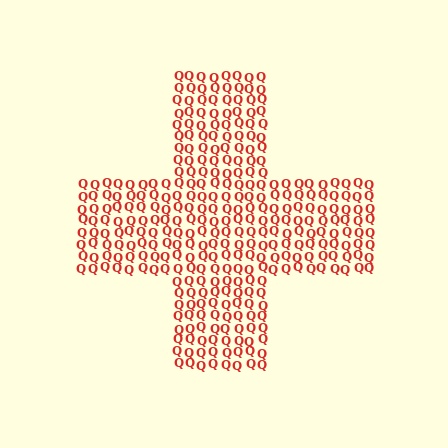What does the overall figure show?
The overall figure shows a cross.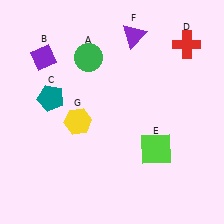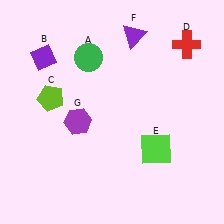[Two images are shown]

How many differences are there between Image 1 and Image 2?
There are 2 differences between the two images.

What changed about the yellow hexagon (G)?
In Image 1, G is yellow. In Image 2, it changed to purple.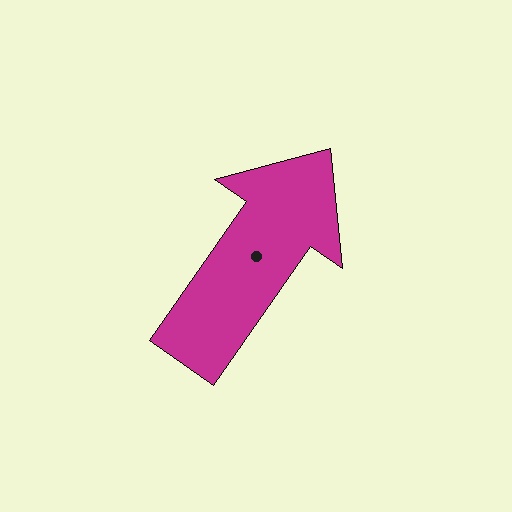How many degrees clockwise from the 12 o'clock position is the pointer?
Approximately 35 degrees.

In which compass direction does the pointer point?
Northeast.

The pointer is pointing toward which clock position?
Roughly 1 o'clock.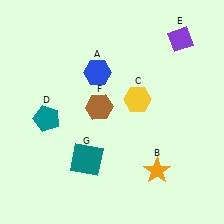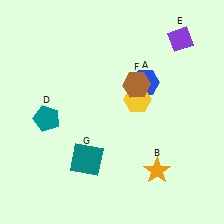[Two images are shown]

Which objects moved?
The objects that moved are: the blue hexagon (A), the brown hexagon (F).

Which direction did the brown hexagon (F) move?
The brown hexagon (F) moved right.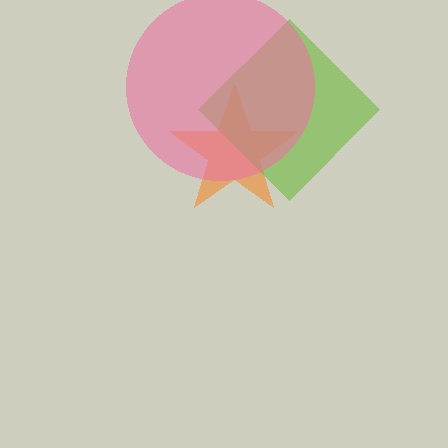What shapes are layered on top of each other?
The layered shapes are: an orange star, a lime diamond, a pink circle.